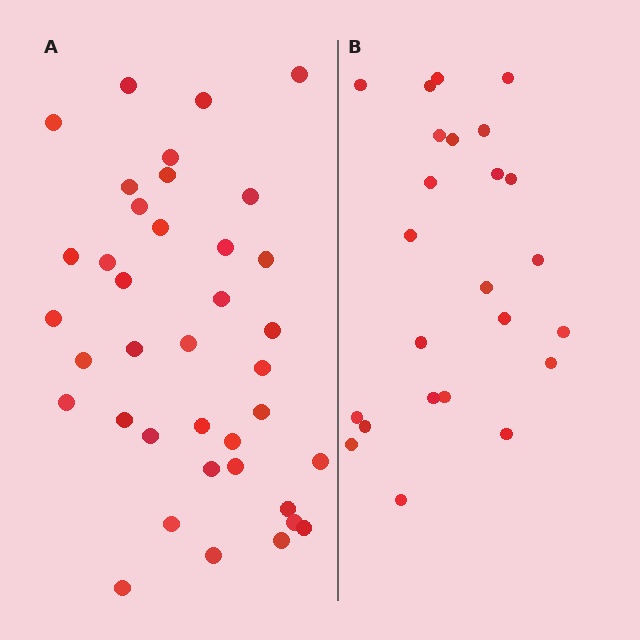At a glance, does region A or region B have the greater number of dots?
Region A (the left region) has more dots.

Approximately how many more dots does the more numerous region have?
Region A has approximately 15 more dots than region B.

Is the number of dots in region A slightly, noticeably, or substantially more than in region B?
Region A has substantially more. The ratio is roughly 1.6 to 1.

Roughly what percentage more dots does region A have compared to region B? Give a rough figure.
About 60% more.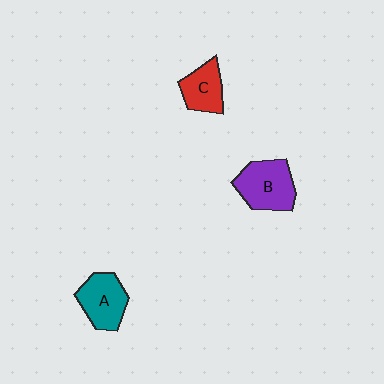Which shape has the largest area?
Shape B (purple).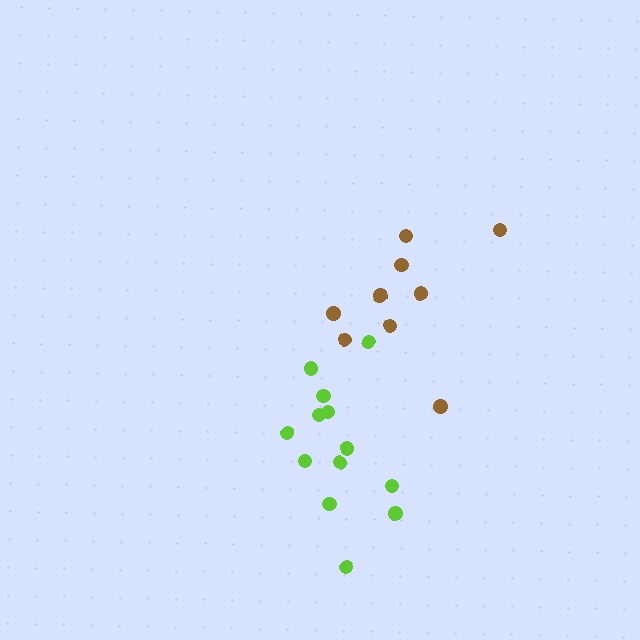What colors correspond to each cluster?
The clusters are colored: brown, lime.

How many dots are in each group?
Group 1: 9 dots, Group 2: 13 dots (22 total).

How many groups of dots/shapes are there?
There are 2 groups.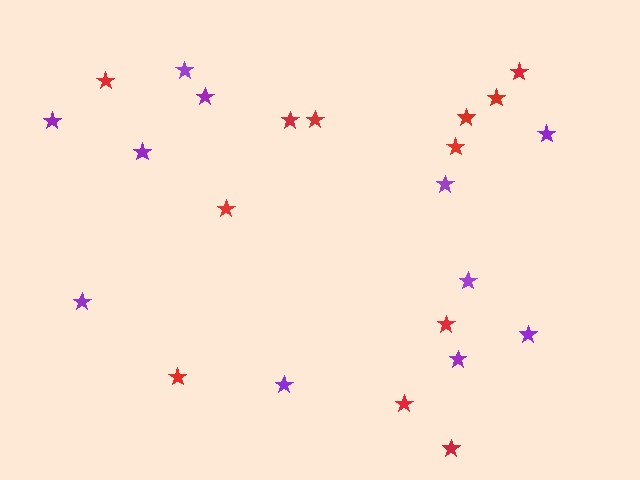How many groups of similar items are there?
There are 2 groups: one group of red stars (12) and one group of purple stars (11).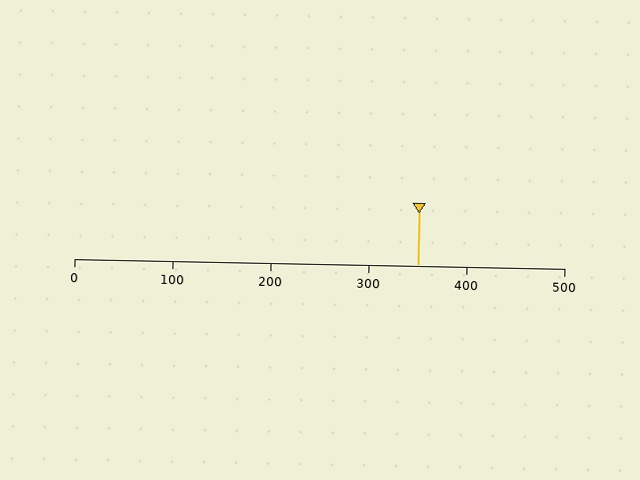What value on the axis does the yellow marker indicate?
The marker indicates approximately 350.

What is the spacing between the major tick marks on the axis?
The major ticks are spaced 100 apart.